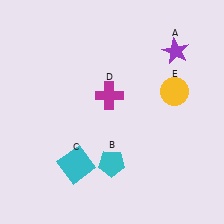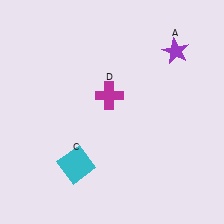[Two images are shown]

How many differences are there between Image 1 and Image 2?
There are 2 differences between the two images.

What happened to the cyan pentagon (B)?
The cyan pentagon (B) was removed in Image 2. It was in the bottom-left area of Image 1.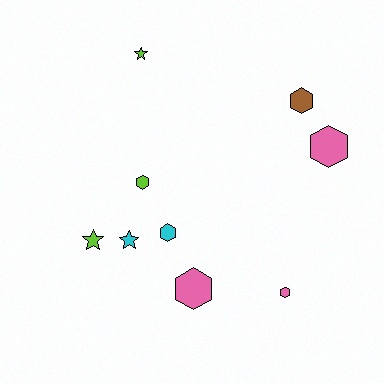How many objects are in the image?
There are 9 objects.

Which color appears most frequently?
Lime, with 3 objects.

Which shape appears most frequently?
Hexagon, with 6 objects.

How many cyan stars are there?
There is 1 cyan star.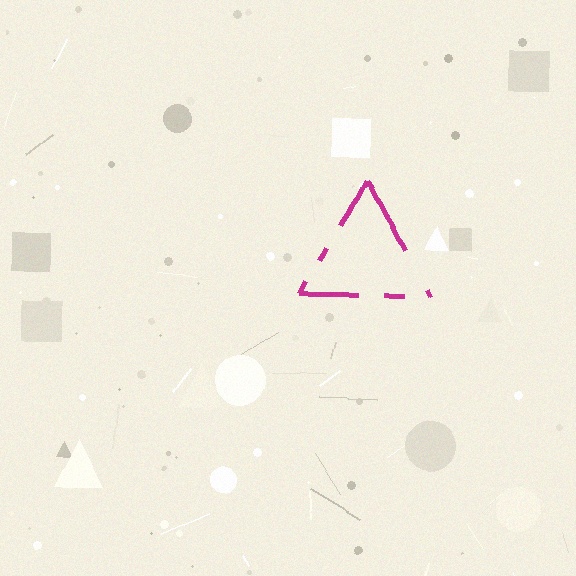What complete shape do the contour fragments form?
The contour fragments form a triangle.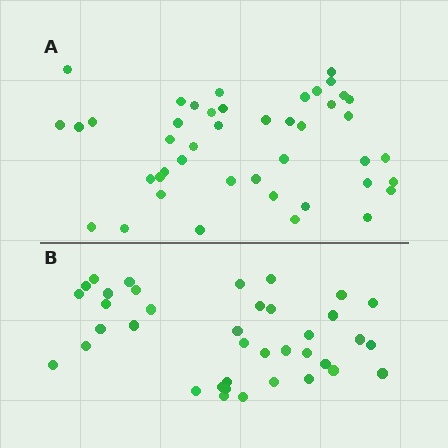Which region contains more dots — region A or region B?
Region A (the top region) has more dots.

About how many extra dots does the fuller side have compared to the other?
Region A has about 6 more dots than region B.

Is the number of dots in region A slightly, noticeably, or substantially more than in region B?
Region A has only slightly more — the two regions are fairly close. The ratio is roughly 1.2 to 1.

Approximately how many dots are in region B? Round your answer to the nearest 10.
About 40 dots. (The exact count is 38, which rounds to 40.)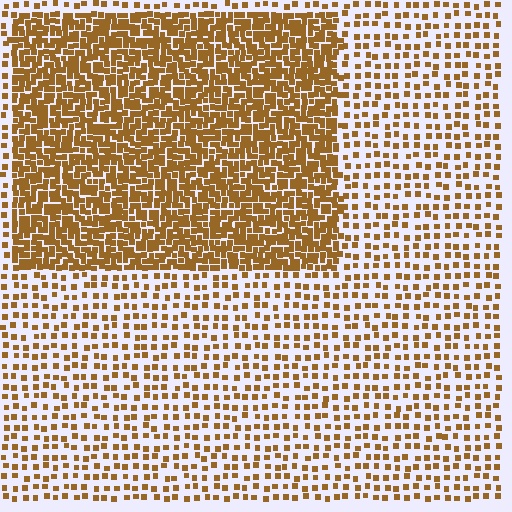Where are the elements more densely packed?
The elements are more densely packed inside the rectangle boundary.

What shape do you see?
I see a rectangle.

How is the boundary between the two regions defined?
The boundary is defined by a change in element density (approximately 2.7x ratio). All elements are the same color, size, and shape.